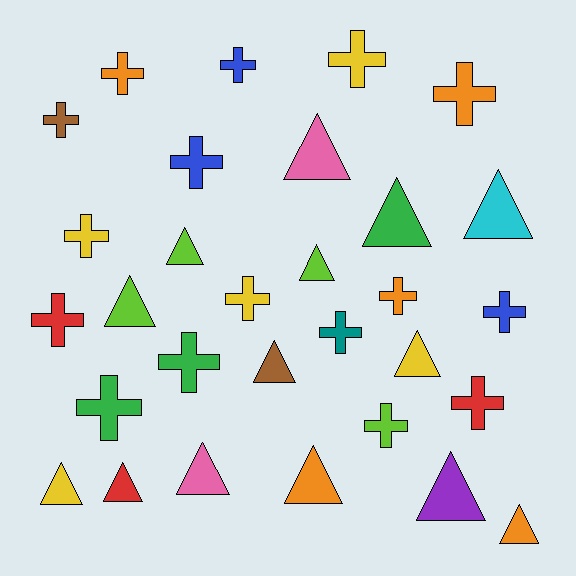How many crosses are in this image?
There are 16 crosses.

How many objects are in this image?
There are 30 objects.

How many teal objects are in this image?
There is 1 teal object.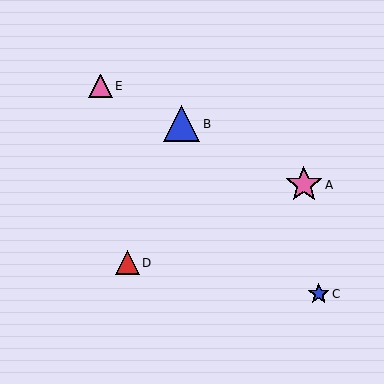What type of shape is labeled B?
Shape B is a blue triangle.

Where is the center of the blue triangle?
The center of the blue triangle is at (182, 124).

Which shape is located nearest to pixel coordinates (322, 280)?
The blue star (labeled C) at (319, 294) is nearest to that location.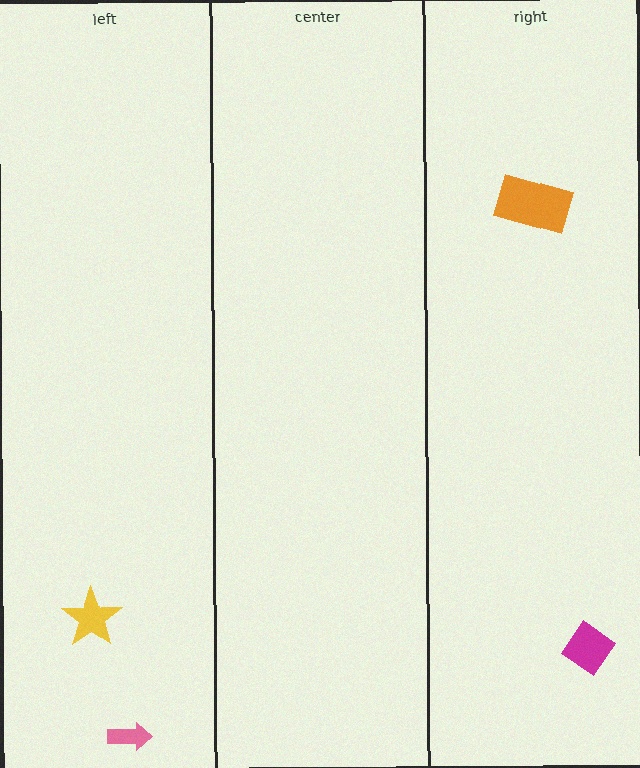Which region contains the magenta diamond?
The right region.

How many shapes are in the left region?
2.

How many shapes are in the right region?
2.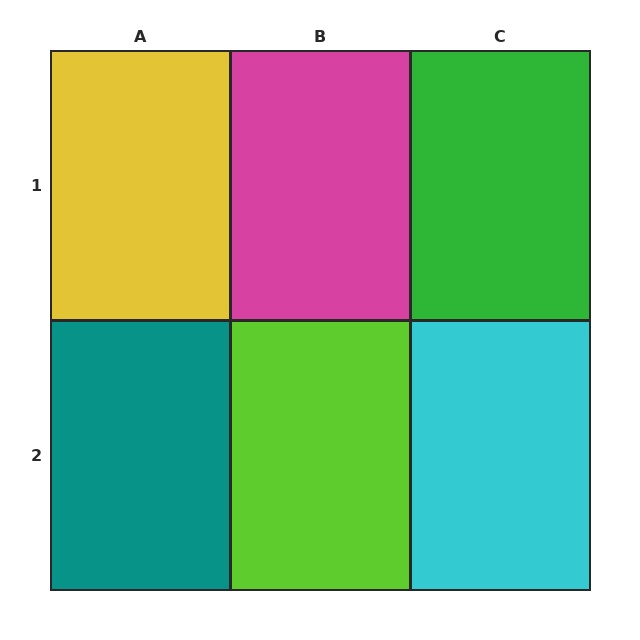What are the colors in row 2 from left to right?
Teal, lime, cyan.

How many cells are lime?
1 cell is lime.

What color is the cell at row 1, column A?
Yellow.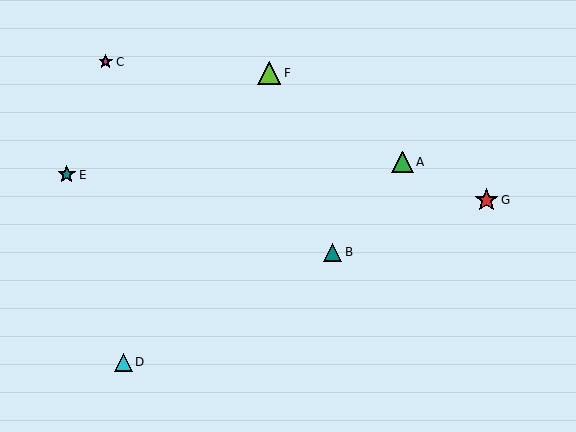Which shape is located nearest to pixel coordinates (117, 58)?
The magenta star (labeled C) at (106, 62) is nearest to that location.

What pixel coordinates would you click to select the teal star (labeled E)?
Click at (67, 175) to select the teal star E.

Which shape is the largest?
The lime triangle (labeled F) is the largest.